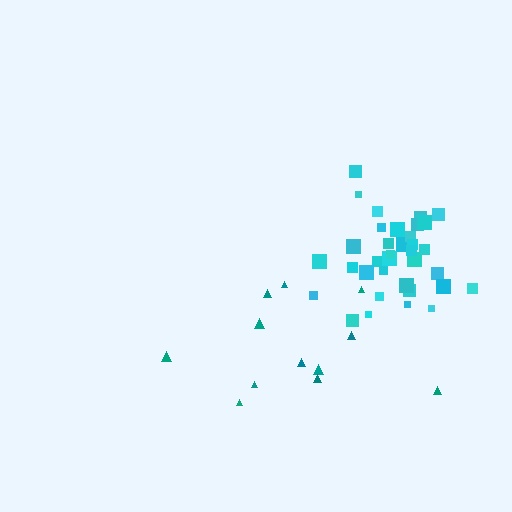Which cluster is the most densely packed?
Cyan.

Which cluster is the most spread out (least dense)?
Teal.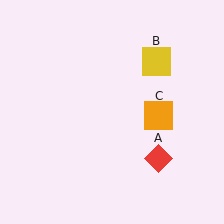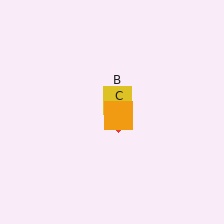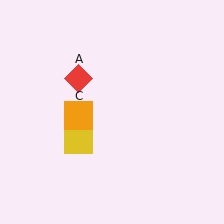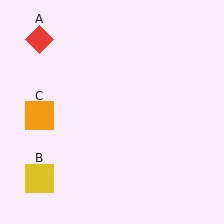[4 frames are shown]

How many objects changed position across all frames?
3 objects changed position: red diamond (object A), yellow square (object B), orange square (object C).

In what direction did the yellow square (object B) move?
The yellow square (object B) moved down and to the left.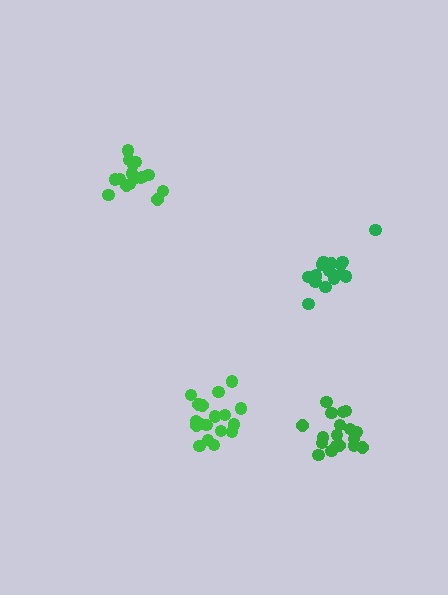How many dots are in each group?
Group 1: 17 dots, Group 2: 18 dots, Group 3: 18 dots, Group 4: 16 dots (69 total).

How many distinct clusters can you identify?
There are 4 distinct clusters.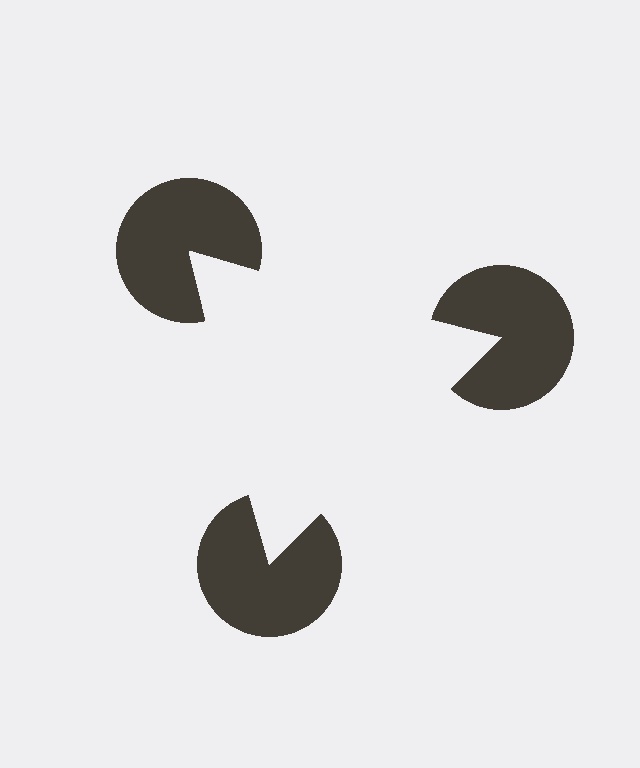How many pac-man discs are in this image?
There are 3 — one at each vertex of the illusory triangle.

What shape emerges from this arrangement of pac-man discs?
An illusory triangle — its edges are inferred from the aligned wedge cuts in the pac-man discs, not physically drawn.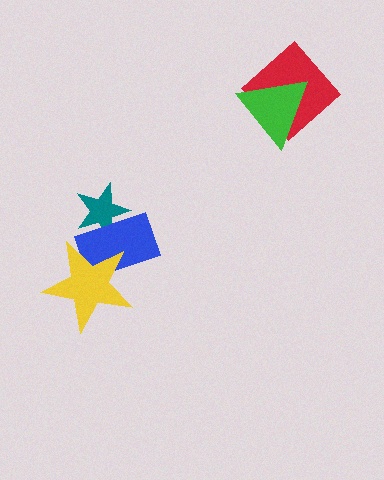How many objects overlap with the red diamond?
1 object overlaps with the red diamond.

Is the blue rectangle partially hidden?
Yes, it is partially covered by another shape.